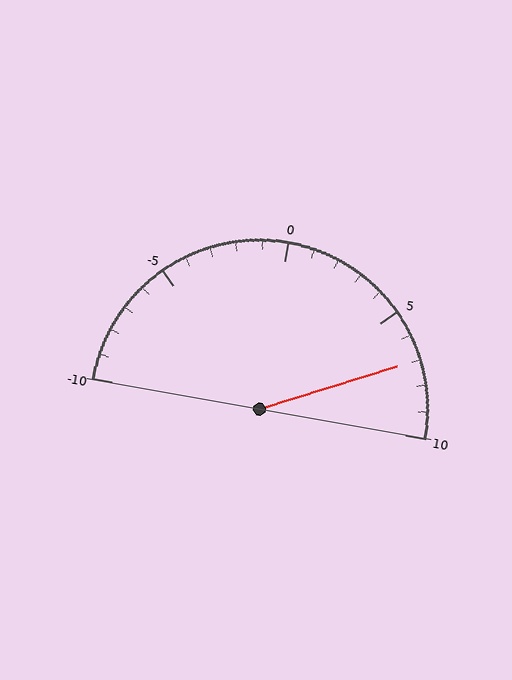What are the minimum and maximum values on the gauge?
The gauge ranges from -10 to 10.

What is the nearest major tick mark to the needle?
The nearest major tick mark is 5.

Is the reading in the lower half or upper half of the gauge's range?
The reading is in the upper half of the range (-10 to 10).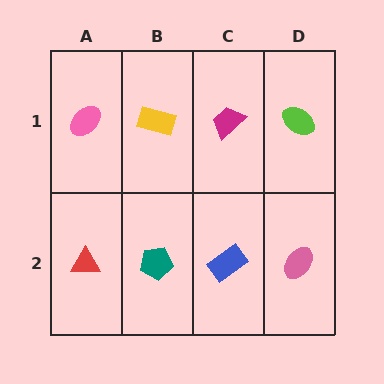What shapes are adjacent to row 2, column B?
A yellow rectangle (row 1, column B), a red triangle (row 2, column A), a blue rectangle (row 2, column C).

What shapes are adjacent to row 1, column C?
A blue rectangle (row 2, column C), a yellow rectangle (row 1, column B), a lime ellipse (row 1, column D).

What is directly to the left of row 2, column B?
A red triangle.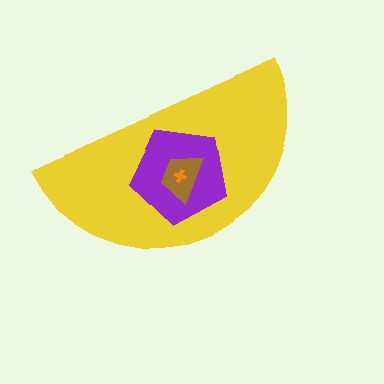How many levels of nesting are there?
4.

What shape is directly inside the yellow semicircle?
The purple pentagon.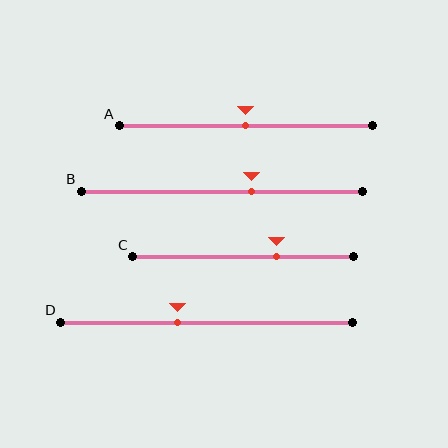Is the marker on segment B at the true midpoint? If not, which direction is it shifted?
No, the marker on segment B is shifted to the right by about 11% of the segment length.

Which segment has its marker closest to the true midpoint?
Segment A has its marker closest to the true midpoint.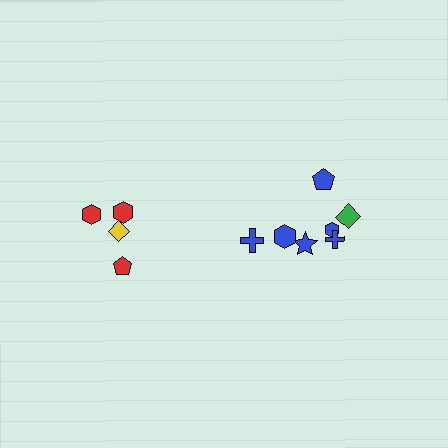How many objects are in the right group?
There are 7 objects.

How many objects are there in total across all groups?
There are 11 objects.